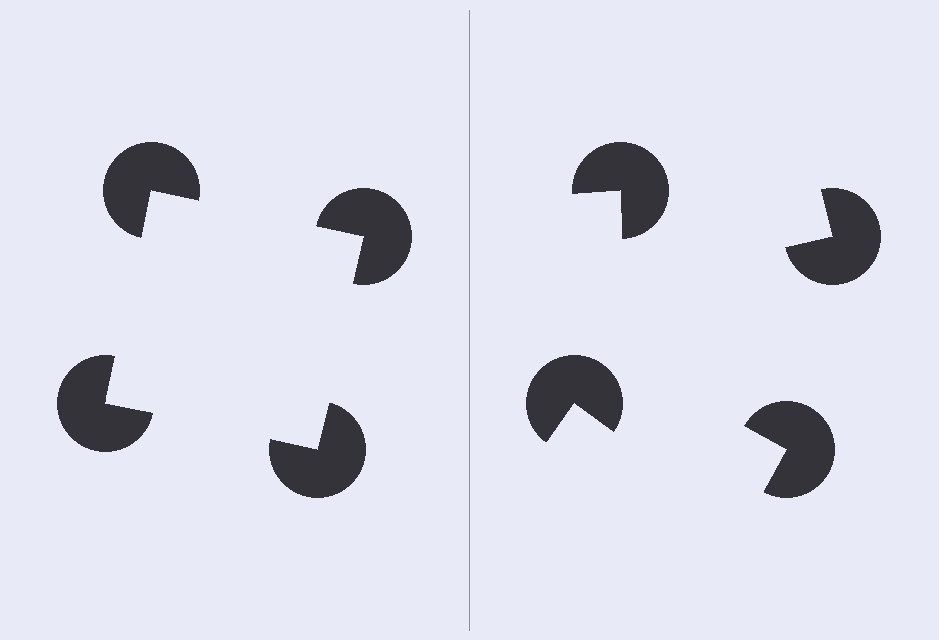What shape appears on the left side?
An illusory square.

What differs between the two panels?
The pac-man discs are positioned identically on both sides; only the wedge orientations differ. On the left they align to a square; on the right they are misaligned.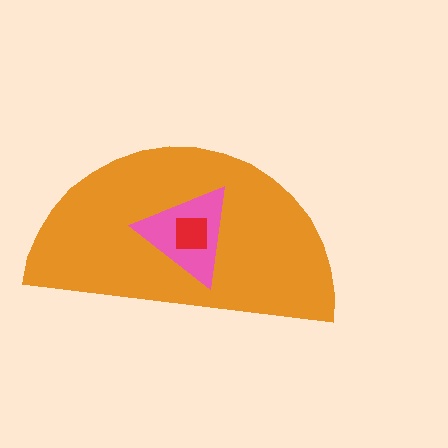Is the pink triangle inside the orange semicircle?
Yes.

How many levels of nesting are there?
3.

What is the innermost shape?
The red square.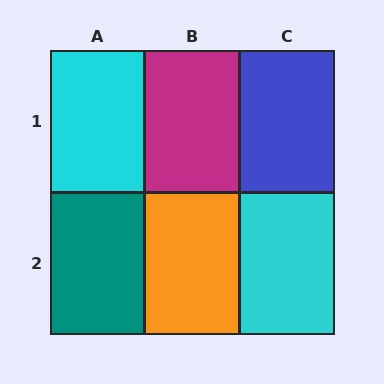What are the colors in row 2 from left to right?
Teal, orange, cyan.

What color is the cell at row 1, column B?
Magenta.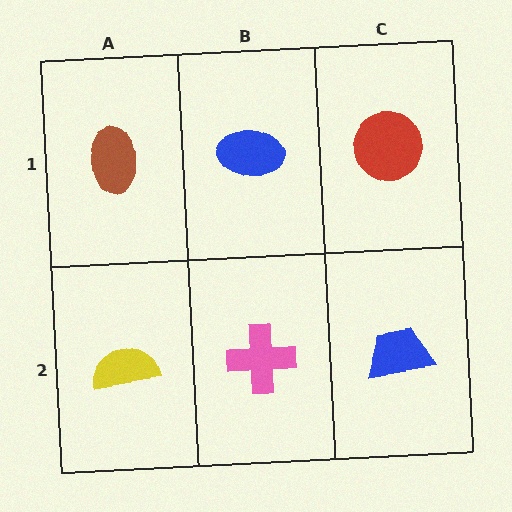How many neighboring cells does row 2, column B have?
3.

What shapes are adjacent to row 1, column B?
A pink cross (row 2, column B), a brown ellipse (row 1, column A), a red circle (row 1, column C).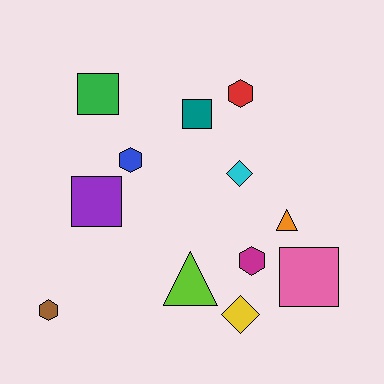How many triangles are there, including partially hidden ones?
There are 2 triangles.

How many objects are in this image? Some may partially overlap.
There are 12 objects.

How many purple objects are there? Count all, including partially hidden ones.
There is 1 purple object.